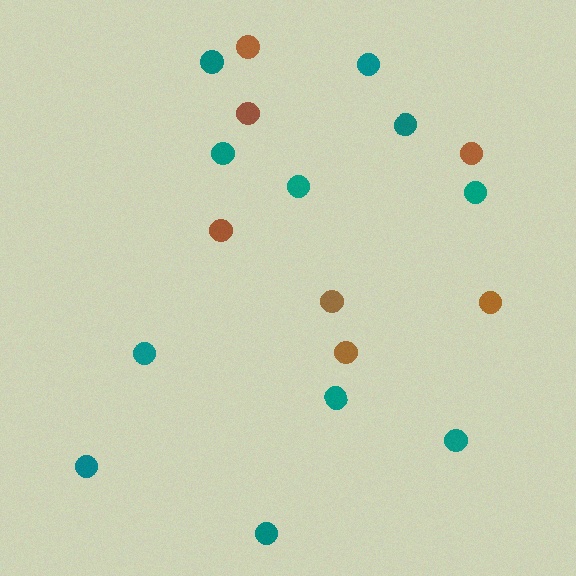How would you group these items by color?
There are 2 groups: one group of teal circles (11) and one group of brown circles (7).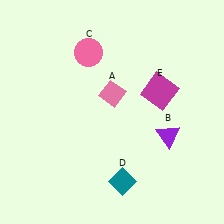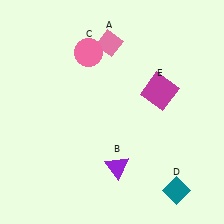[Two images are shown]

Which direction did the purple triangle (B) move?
The purple triangle (B) moved left.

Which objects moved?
The objects that moved are: the pink diamond (A), the purple triangle (B), the teal diamond (D).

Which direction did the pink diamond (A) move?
The pink diamond (A) moved up.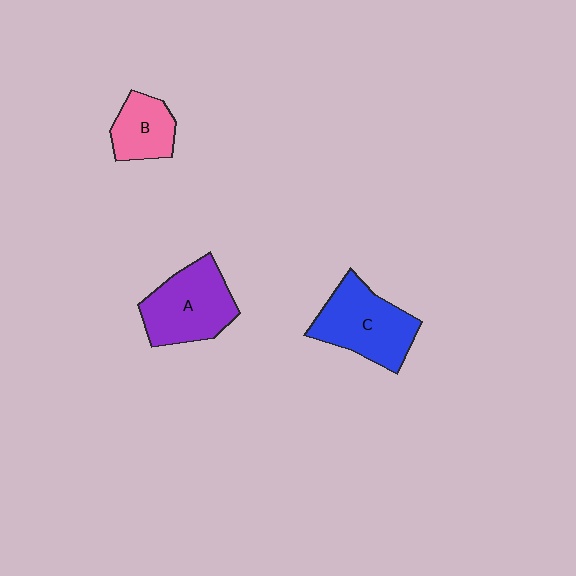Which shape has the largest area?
Shape C (blue).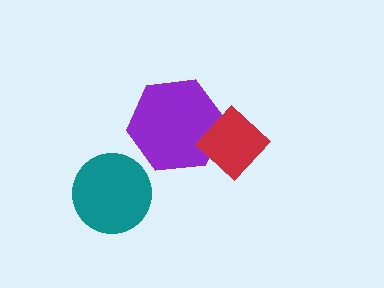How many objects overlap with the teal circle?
0 objects overlap with the teal circle.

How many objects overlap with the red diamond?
1 object overlaps with the red diamond.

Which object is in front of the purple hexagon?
The red diamond is in front of the purple hexagon.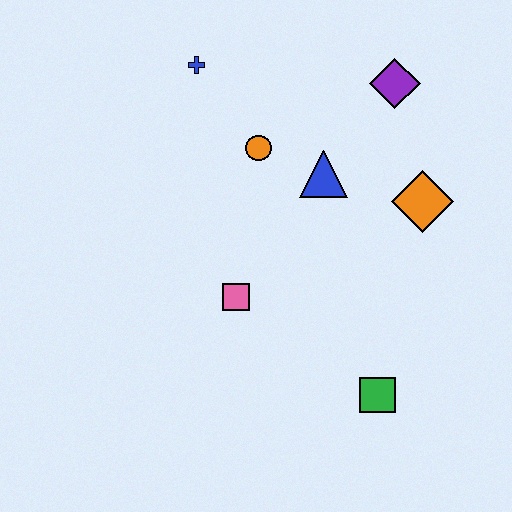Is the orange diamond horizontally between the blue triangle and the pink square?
No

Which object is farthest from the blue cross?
The green square is farthest from the blue cross.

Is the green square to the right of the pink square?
Yes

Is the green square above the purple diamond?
No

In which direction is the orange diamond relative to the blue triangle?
The orange diamond is to the right of the blue triangle.